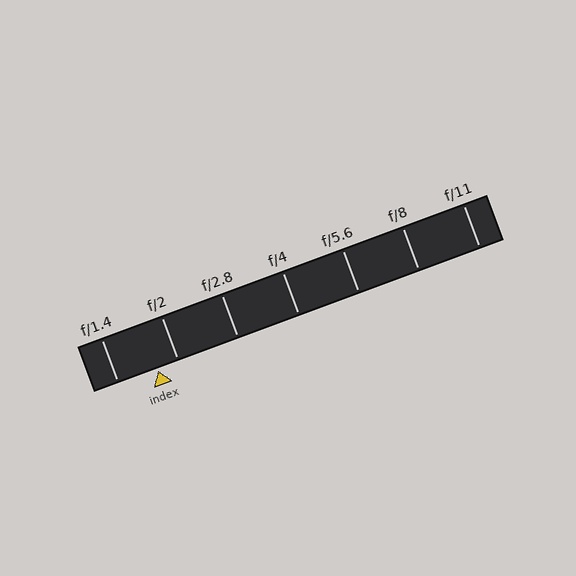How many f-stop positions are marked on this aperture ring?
There are 7 f-stop positions marked.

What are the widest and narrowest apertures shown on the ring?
The widest aperture shown is f/1.4 and the narrowest is f/11.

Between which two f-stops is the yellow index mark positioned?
The index mark is between f/1.4 and f/2.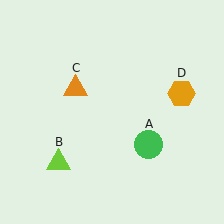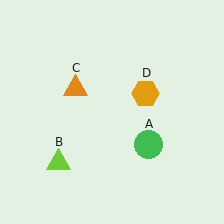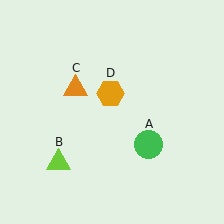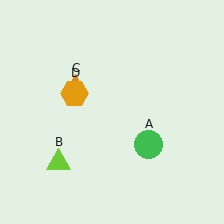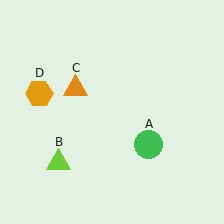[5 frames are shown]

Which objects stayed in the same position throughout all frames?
Green circle (object A) and lime triangle (object B) and orange triangle (object C) remained stationary.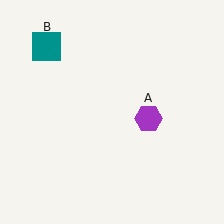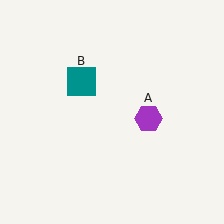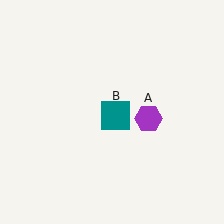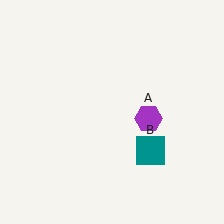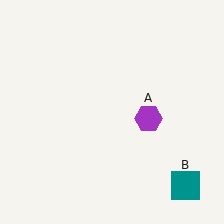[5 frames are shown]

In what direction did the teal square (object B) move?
The teal square (object B) moved down and to the right.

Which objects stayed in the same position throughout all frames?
Purple hexagon (object A) remained stationary.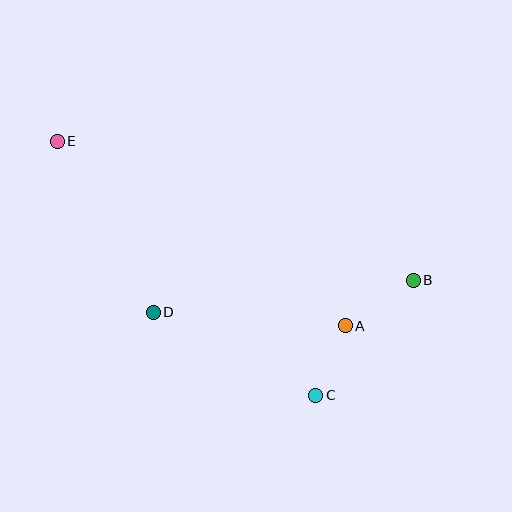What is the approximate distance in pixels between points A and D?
The distance between A and D is approximately 193 pixels.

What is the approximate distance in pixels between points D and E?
The distance between D and E is approximately 196 pixels.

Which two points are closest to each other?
Points A and C are closest to each other.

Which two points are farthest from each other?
Points B and E are farthest from each other.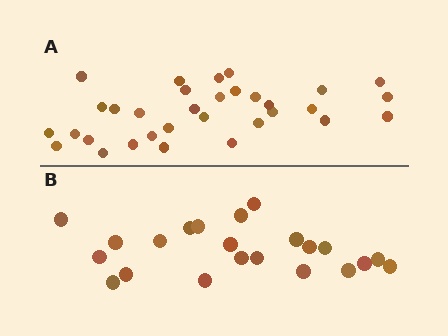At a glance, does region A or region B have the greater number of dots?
Region A (the top region) has more dots.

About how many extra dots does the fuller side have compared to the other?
Region A has roughly 10 or so more dots than region B.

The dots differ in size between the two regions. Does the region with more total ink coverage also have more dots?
No. Region B has more total ink coverage because its dots are larger, but region A actually contains more individual dots. Total area can be misleading — the number of items is what matters here.